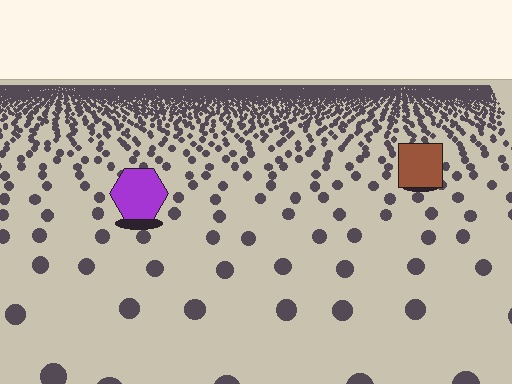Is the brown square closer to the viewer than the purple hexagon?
No. The purple hexagon is closer — you can tell from the texture gradient: the ground texture is coarser near it.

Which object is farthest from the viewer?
The brown square is farthest from the viewer. It appears smaller and the ground texture around it is denser.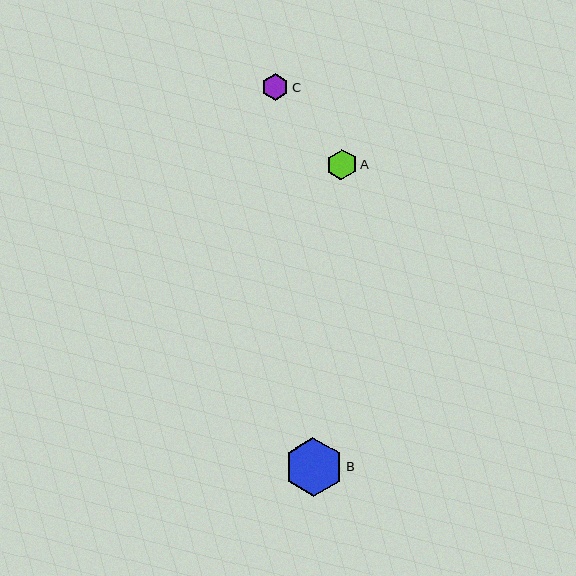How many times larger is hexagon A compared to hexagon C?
Hexagon A is approximately 1.1 times the size of hexagon C.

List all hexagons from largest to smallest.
From largest to smallest: B, A, C.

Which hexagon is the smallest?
Hexagon C is the smallest with a size of approximately 27 pixels.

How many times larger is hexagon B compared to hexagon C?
Hexagon B is approximately 2.2 times the size of hexagon C.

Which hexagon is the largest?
Hexagon B is the largest with a size of approximately 59 pixels.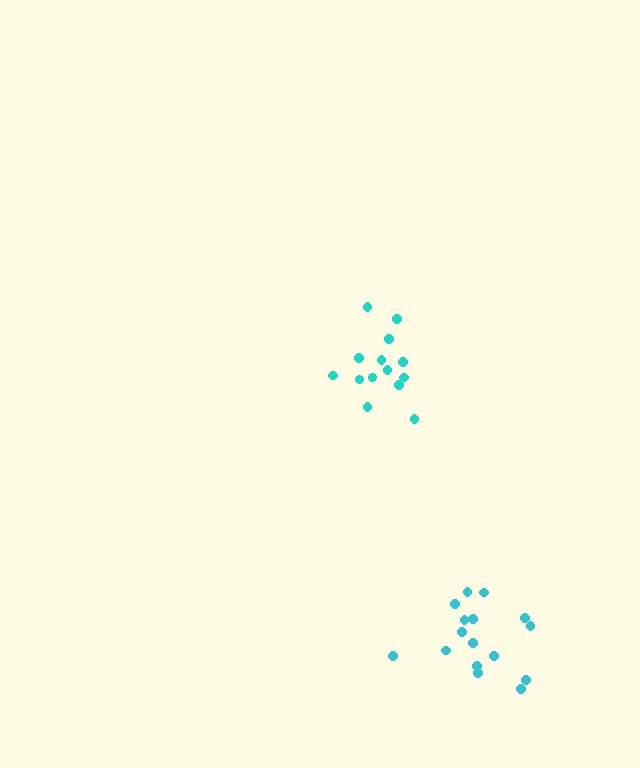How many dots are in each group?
Group 1: 16 dots, Group 2: 14 dots (30 total).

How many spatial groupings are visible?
There are 2 spatial groupings.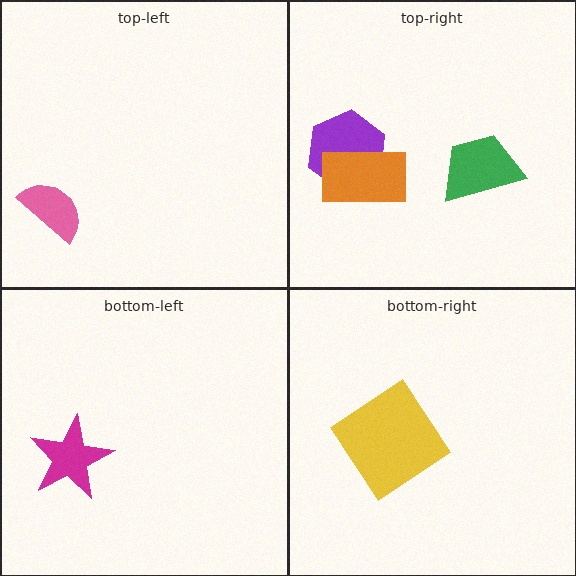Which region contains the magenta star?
The bottom-left region.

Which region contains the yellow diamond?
The bottom-right region.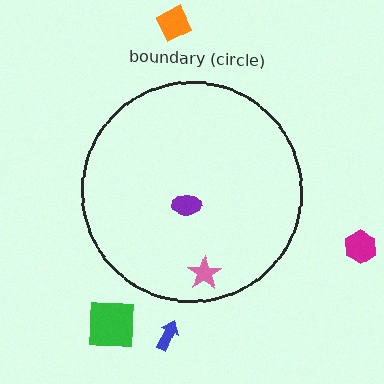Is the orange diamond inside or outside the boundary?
Outside.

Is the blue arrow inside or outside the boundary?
Outside.